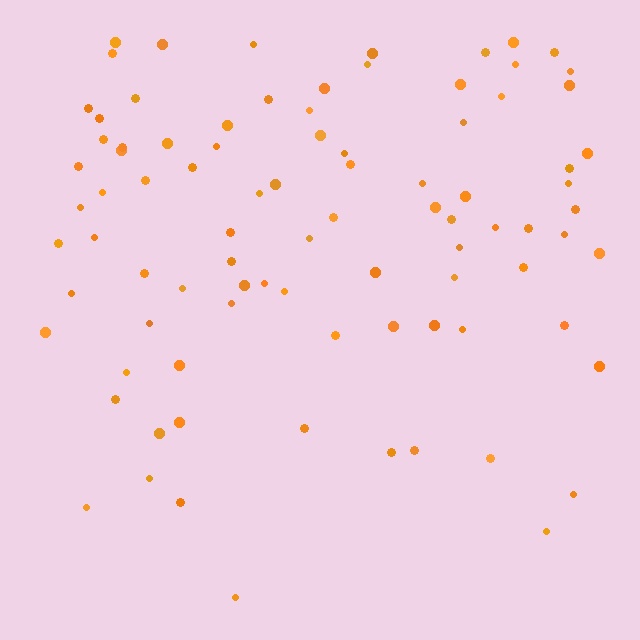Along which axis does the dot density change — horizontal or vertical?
Vertical.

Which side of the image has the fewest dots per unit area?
The bottom.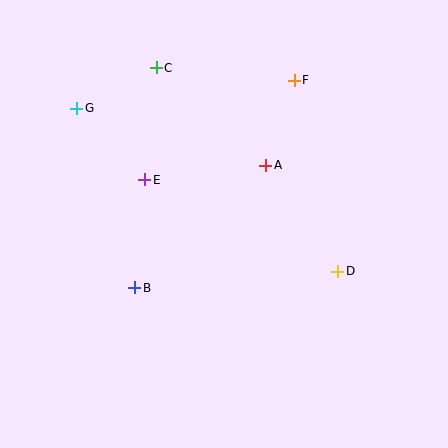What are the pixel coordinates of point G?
Point G is at (77, 108).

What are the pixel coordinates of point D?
Point D is at (338, 271).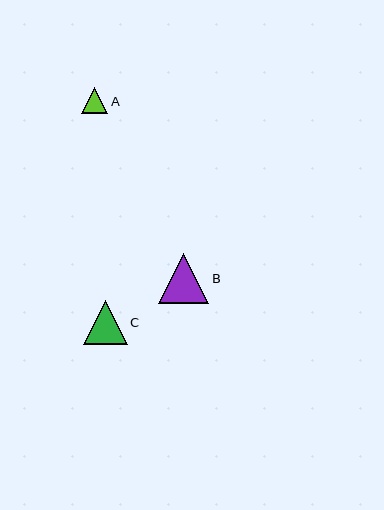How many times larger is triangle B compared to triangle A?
Triangle B is approximately 1.9 times the size of triangle A.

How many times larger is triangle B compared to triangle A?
Triangle B is approximately 1.9 times the size of triangle A.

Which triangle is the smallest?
Triangle A is the smallest with a size of approximately 26 pixels.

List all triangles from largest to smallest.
From largest to smallest: B, C, A.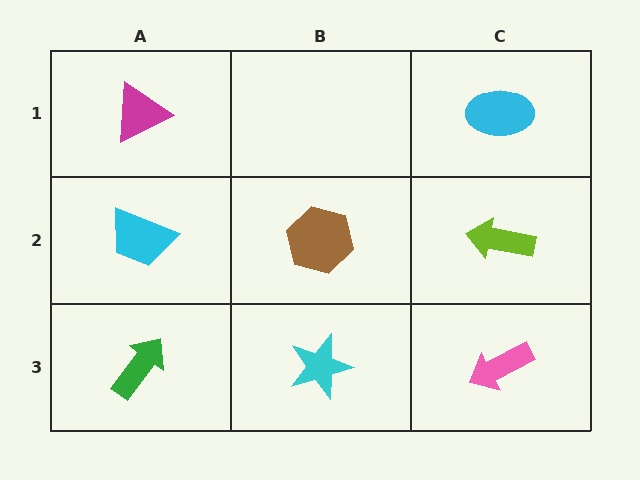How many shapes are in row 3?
3 shapes.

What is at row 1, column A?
A magenta triangle.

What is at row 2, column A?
A cyan trapezoid.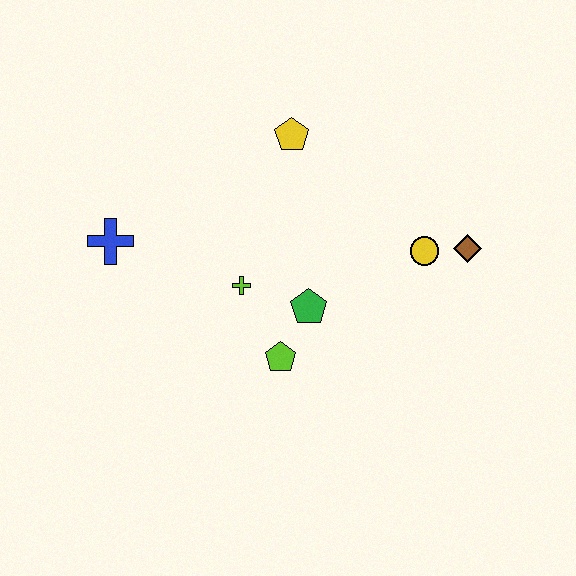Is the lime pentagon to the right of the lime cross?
Yes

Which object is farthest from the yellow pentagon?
The lime pentagon is farthest from the yellow pentagon.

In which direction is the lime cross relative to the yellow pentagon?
The lime cross is below the yellow pentagon.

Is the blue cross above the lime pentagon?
Yes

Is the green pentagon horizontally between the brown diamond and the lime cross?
Yes